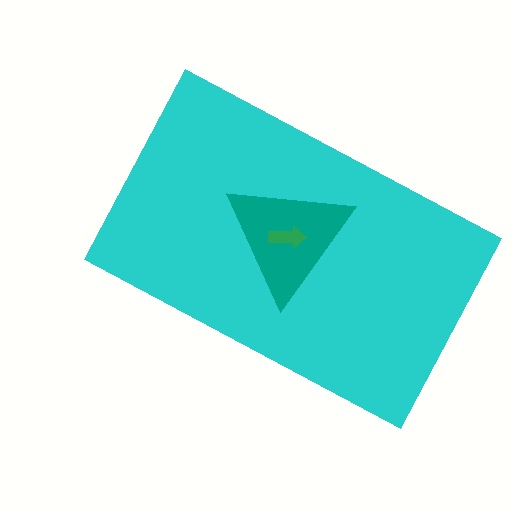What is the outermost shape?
The cyan rectangle.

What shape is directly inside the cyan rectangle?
The teal triangle.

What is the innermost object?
The green arrow.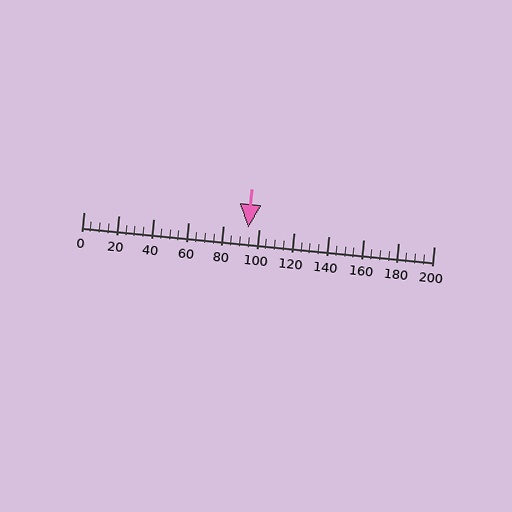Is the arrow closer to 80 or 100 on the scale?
The arrow is closer to 100.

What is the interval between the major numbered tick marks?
The major tick marks are spaced 20 units apart.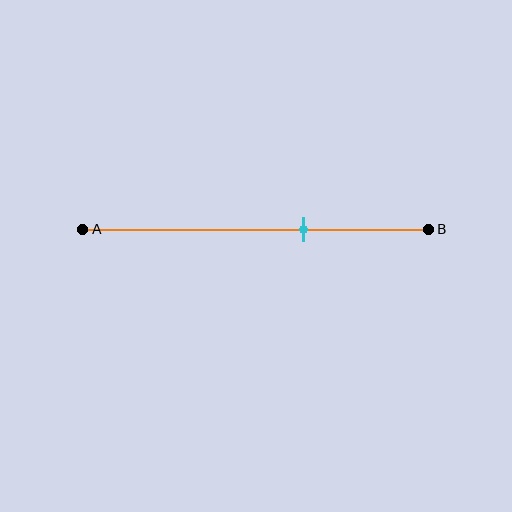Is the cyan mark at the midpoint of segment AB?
No, the mark is at about 65% from A, not at the 50% midpoint.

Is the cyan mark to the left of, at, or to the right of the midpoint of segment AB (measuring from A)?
The cyan mark is to the right of the midpoint of segment AB.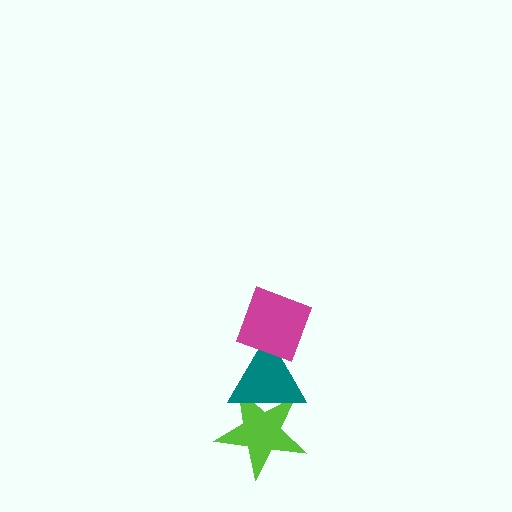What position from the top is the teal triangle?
The teal triangle is 2nd from the top.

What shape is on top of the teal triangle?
The magenta diamond is on top of the teal triangle.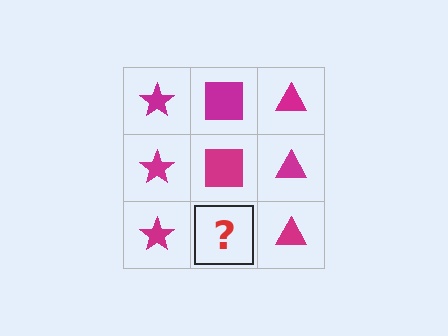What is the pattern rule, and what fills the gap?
The rule is that each column has a consistent shape. The gap should be filled with a magenta square.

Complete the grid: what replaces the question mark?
The question mark should be replaced with a magenta square.